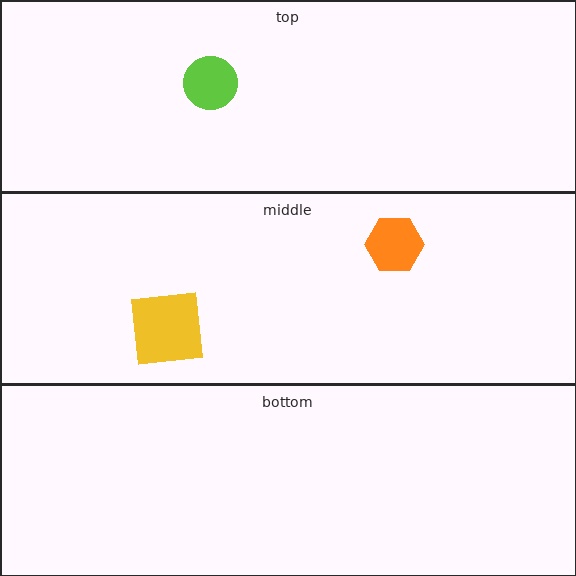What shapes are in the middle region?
The orange hexagon, the yellow square.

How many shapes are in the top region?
1.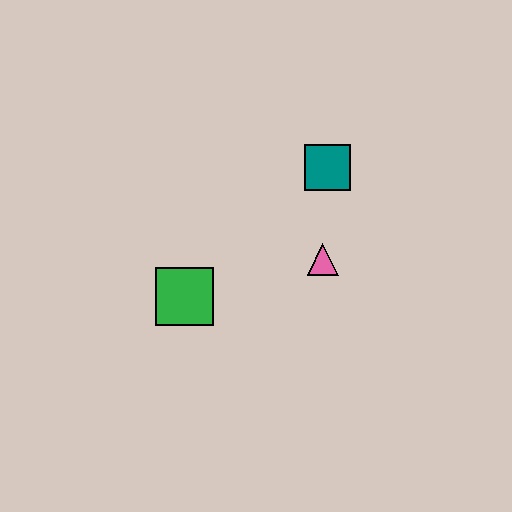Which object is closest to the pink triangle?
The teal square is closest to the pink triangle.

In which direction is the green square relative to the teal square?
The green square is to the left of the teal square.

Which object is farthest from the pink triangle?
The green square is farthest from the pink triangle.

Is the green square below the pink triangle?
Yes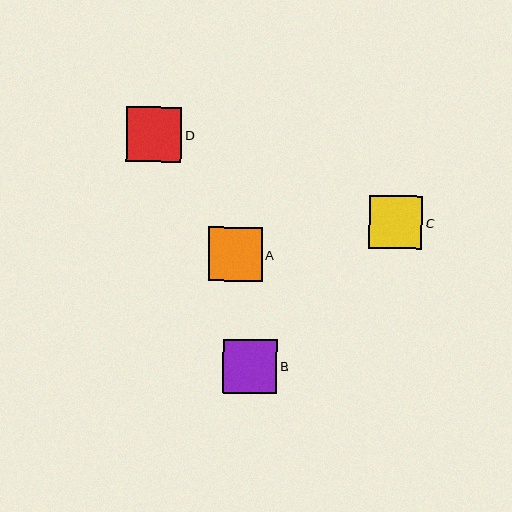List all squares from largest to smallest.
From largest to smallest: D, B, C, A.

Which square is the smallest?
Square A is the smallest with a size of approximately 53 pixels.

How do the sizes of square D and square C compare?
Square D and square C are approximately the same size.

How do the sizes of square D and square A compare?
Square D and square A are approximately the same size.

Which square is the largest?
Square D is the largest with a size of approximately 56 pixels.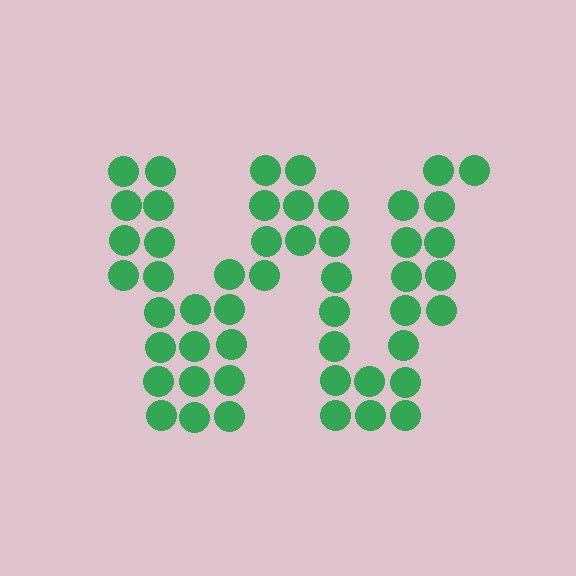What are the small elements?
The small elements are circles.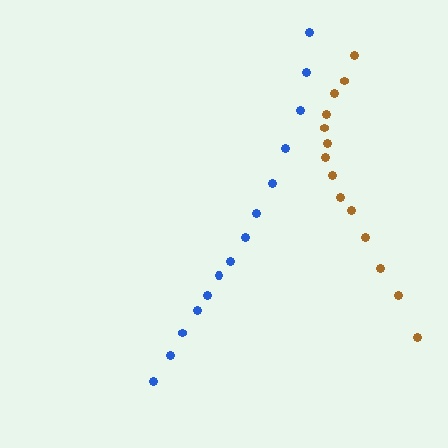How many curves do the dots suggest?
There are 2 distinct paths.